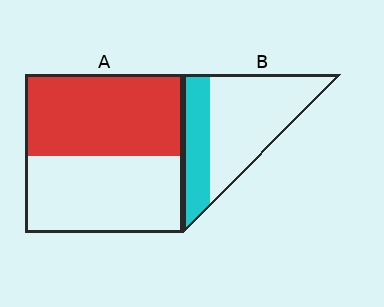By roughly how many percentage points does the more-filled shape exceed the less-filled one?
By roughly 20 percentage points (A over B).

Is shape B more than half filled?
No.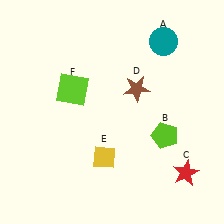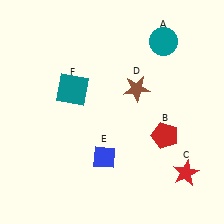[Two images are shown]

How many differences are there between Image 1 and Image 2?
There are 3 differences between the two images.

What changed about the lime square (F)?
In Image 1, F is lime. In Image 2, it changed to teal.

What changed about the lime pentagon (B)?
In Image 1, B is lime. In Image 2, it changed to red.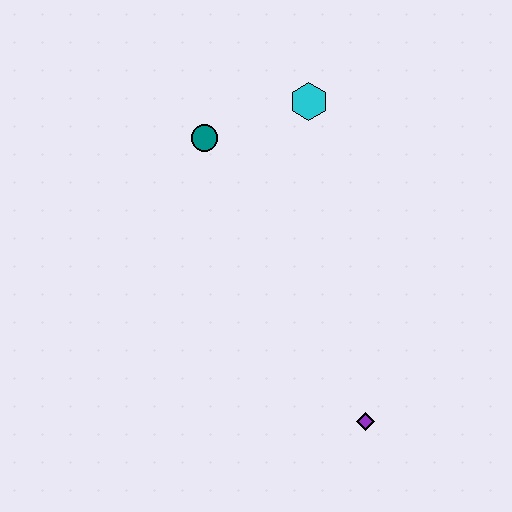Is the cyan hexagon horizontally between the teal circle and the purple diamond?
Yes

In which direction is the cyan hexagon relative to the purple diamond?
The cyan hexagon is above the purple diamond.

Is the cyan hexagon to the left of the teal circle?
No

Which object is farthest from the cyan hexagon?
The purple diamond is farthest from the cyan hexagon.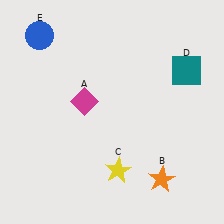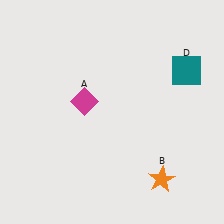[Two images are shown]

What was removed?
The yellow star (C), the blue circle (E) were removed in Image 2.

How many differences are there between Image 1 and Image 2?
There are 2 differences between the two images.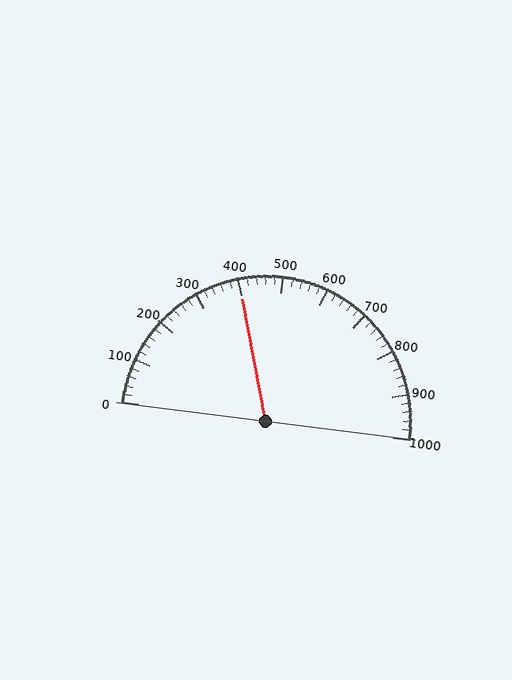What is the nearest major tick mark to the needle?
The nearest major tick mark is 400.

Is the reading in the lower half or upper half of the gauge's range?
The reading is in the lower half of the range (0 to 1000).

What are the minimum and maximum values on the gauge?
The gauge ranges from 0 to 1000.